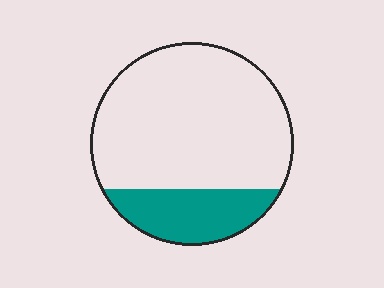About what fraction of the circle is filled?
About one quarter (1/4).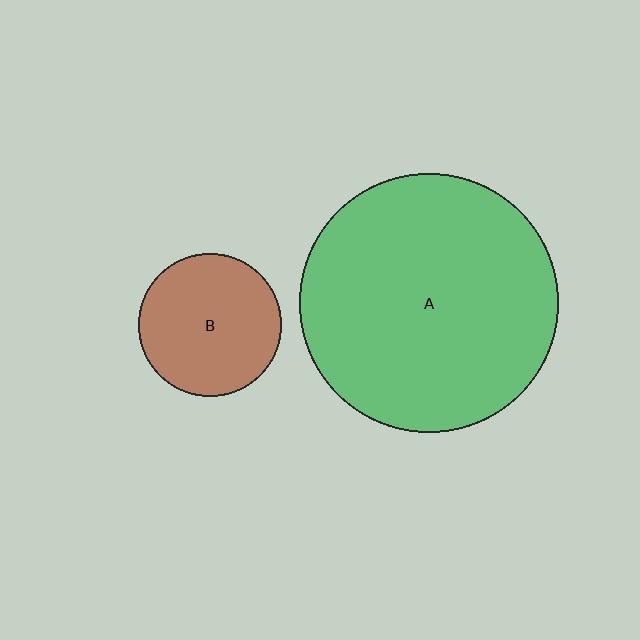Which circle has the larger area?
Circle A (green).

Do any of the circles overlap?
No, none of the circles overlap.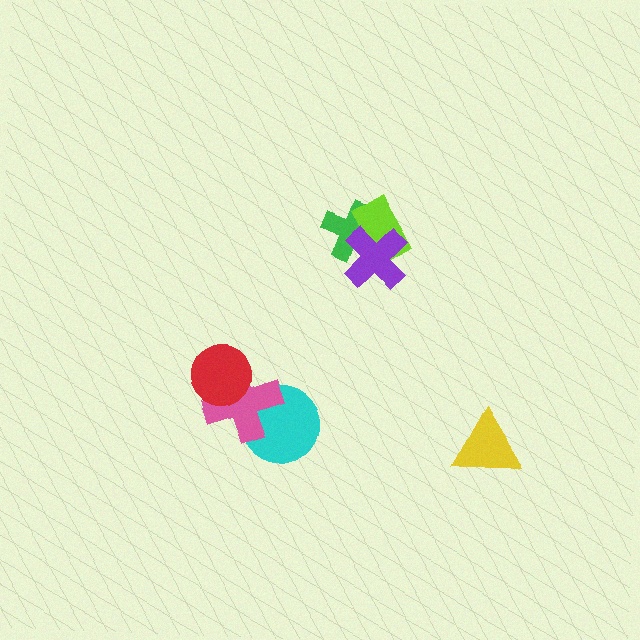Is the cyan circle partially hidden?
Yes, it is partially covered by another shape.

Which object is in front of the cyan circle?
The pink cross is in front of the cyan circle.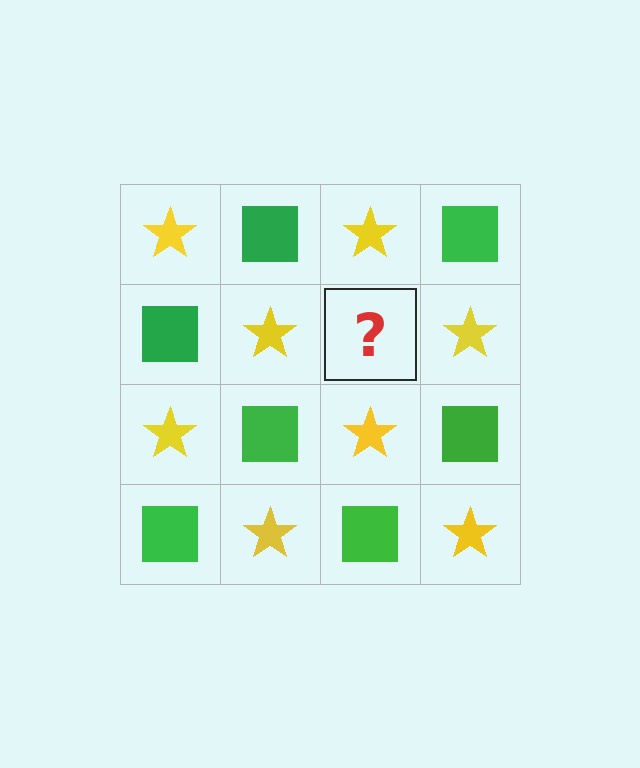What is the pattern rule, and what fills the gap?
The rule is that it alternates yellow star and green square in a checkerboard pattern. The gap should be filled with a green square.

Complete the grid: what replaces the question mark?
The question mark should be replaced with a green square.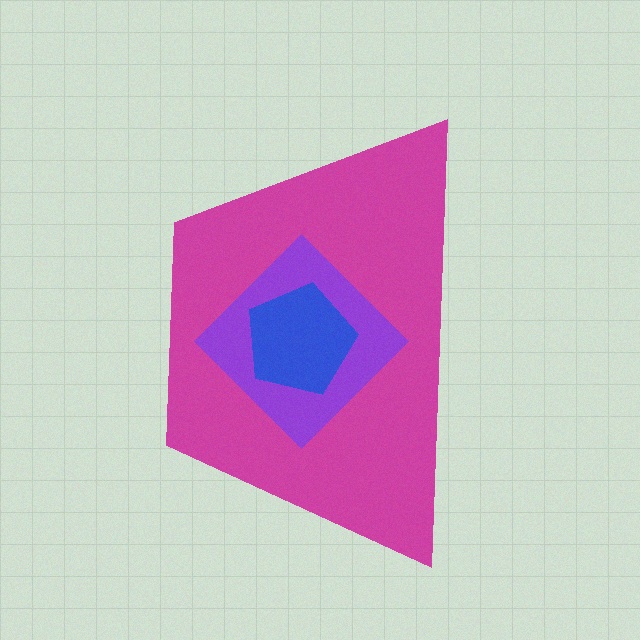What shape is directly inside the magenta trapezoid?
The purple diamond.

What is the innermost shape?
The blue pentagon.